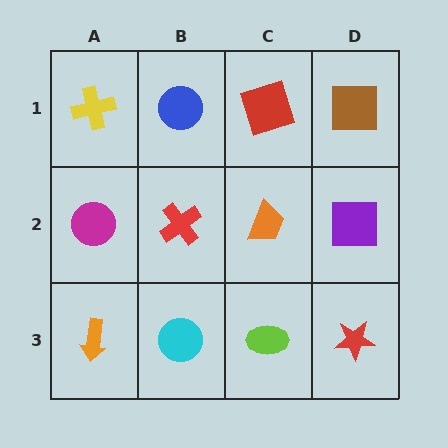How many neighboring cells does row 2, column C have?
4.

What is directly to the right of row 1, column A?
A blue circle.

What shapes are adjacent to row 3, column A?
A magenta circle (row 2, column A), a cyan circle (row 3, column B).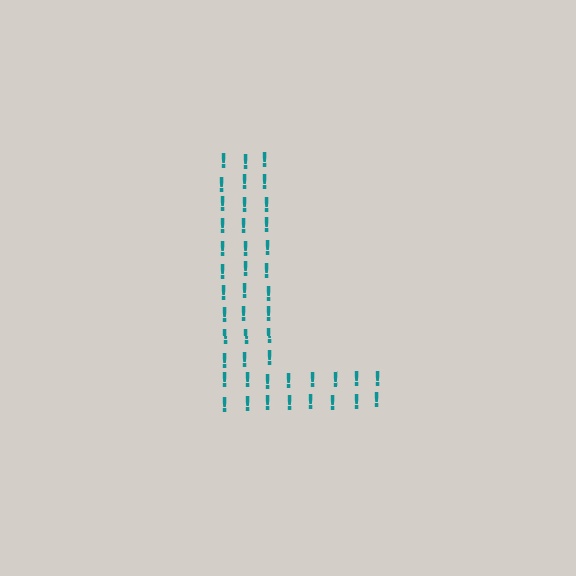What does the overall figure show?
The overall figure shows the letter L.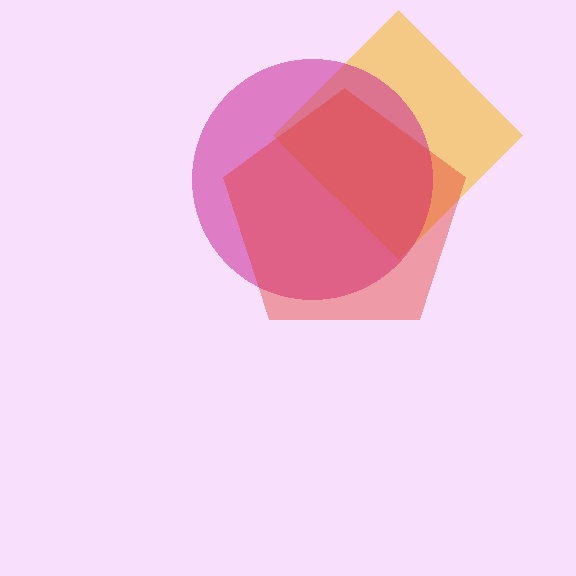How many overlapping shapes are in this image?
There are 3 overlapping shapes in the image.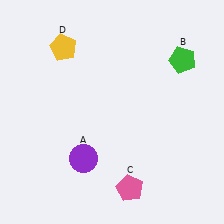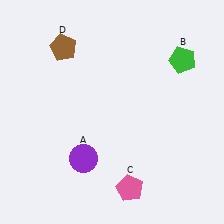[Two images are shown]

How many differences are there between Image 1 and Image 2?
There is 1 difference between the two images.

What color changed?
The pentagon (D) changed from yellow in Image 1 to brown in Image 2.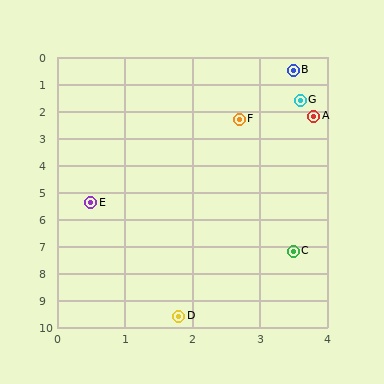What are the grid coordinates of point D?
Point D is at approximately (1.8, 9.6).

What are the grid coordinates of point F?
Point F is at approximately (2.7, 2.3).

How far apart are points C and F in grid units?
Points C and F are about 5.0 grid units apart.